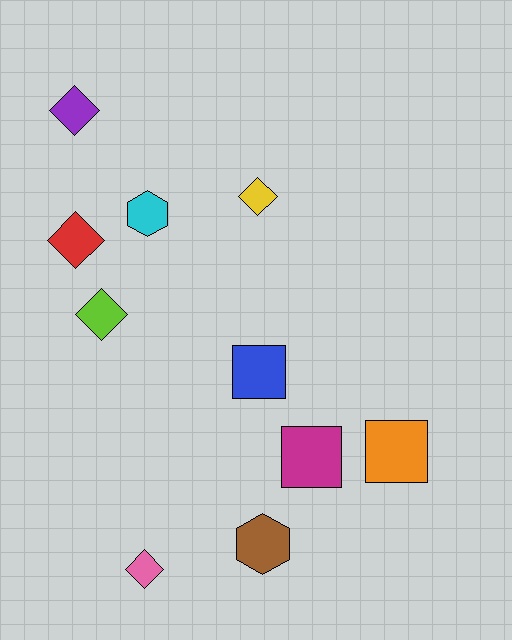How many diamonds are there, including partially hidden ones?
There are 5 diamonds.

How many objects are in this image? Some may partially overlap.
There are 10 objects.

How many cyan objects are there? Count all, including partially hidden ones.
There is 1 cyan object.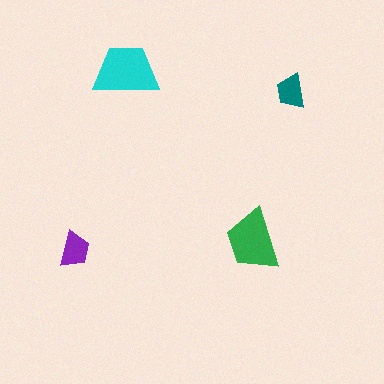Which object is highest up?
The cyan trapezoid is topmost.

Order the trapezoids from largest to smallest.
the cyan one, the green one, the purple one, the teal one.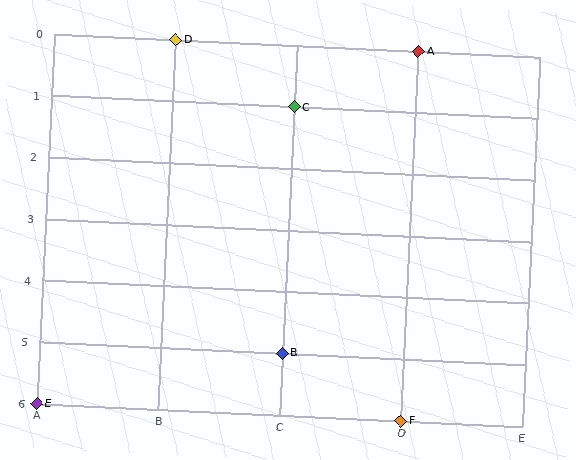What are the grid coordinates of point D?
Point D is at grid coordinates (B, 0).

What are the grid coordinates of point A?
Point A is at grid coordinates (D, 0).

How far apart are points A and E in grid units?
Points A and E are 3 columns and 6 rows apart (about 6.7 grid units diagonally).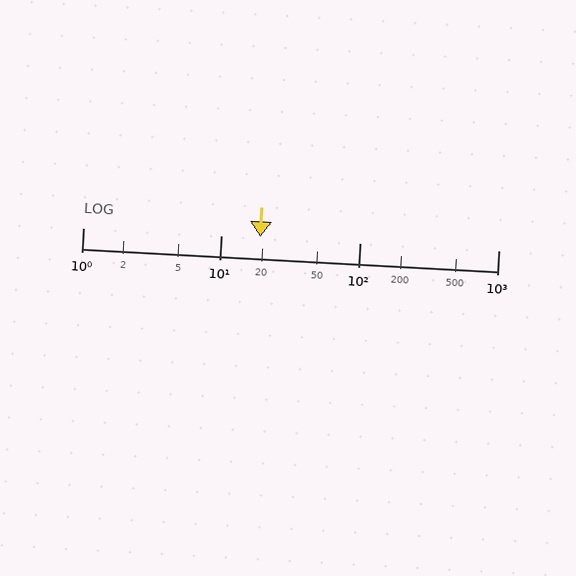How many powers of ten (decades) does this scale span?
The scale spans 3 decades, from 1 to 1000.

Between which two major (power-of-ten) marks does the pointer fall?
The pointer is between 10 and 100.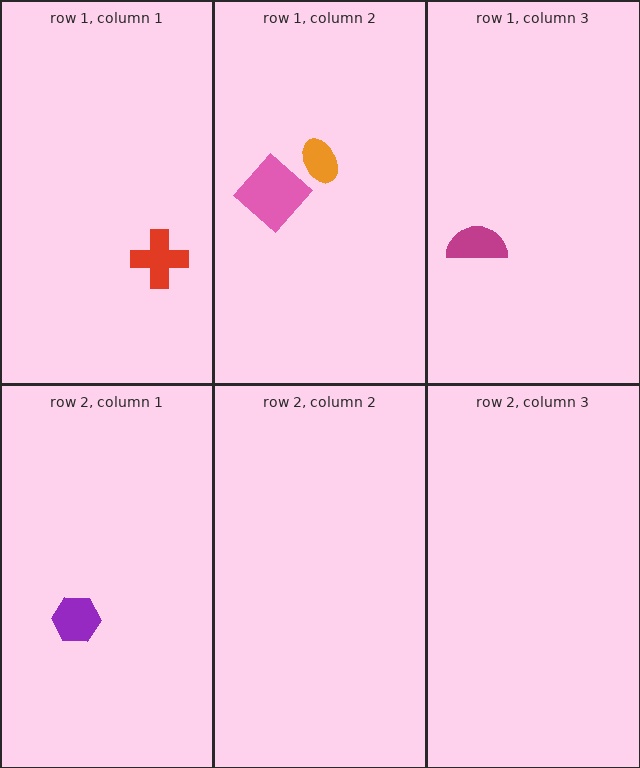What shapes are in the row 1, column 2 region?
The pink diamond, the orange ellipse.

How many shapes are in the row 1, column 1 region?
1.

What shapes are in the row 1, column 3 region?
The magenta semicircle.